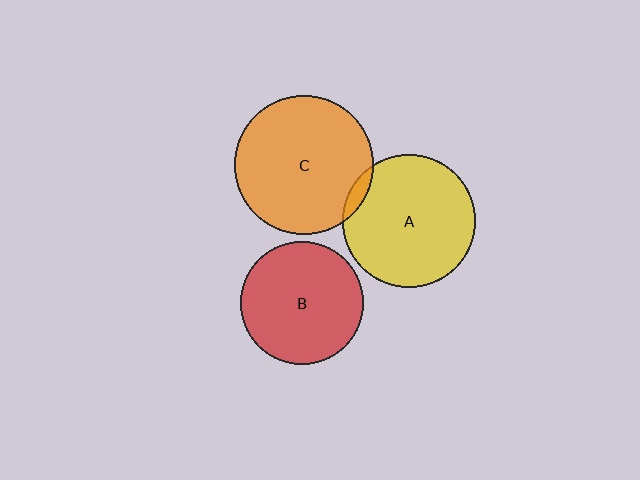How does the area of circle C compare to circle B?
Approximately 1.3 times.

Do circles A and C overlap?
Yes.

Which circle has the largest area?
Circle C (orange).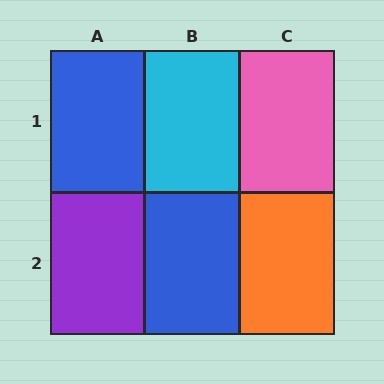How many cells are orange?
1 cell is orange.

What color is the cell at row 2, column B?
Blue.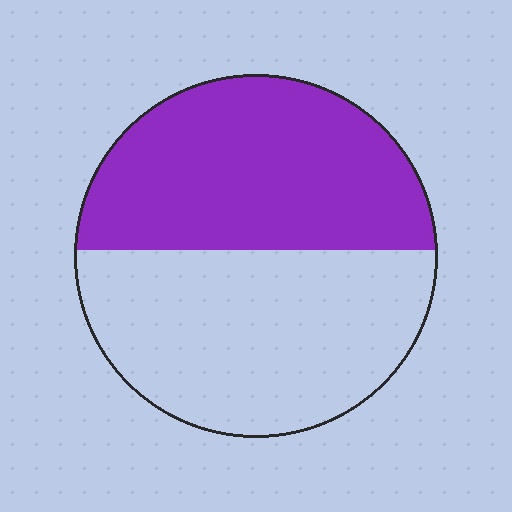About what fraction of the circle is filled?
About one half (1/2).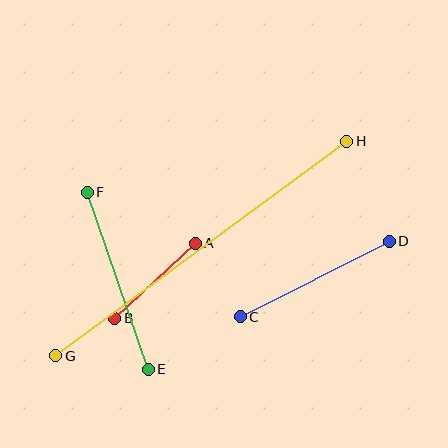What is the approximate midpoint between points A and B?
The midpoint is at approximately (155, 281) pixels.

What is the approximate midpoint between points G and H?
The midpoint is at approximately (201, 248) pixels.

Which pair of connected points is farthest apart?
Points G and H are farthest apart.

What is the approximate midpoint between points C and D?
The midpoint is at approximately (315, 279) pixels.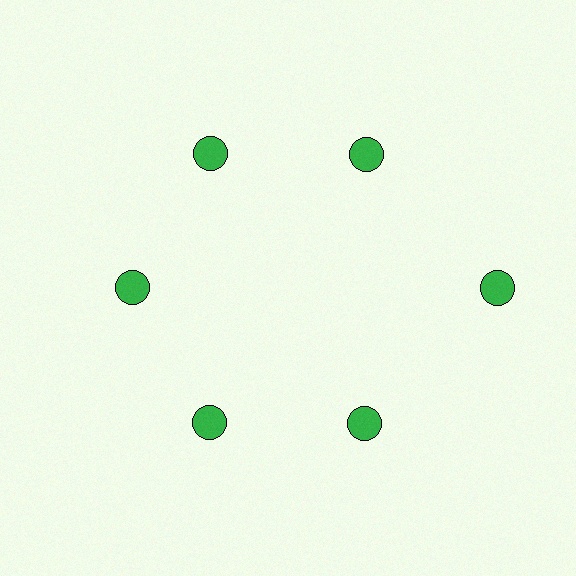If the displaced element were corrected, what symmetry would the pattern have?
It would have 6-fold rotational symmetry — the pattern would map onto itself every 60 degrees.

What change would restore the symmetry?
The symmetry would be restored by moving it inward, back onto the ring so that all 6 circles sit at equal angles and equal distance from the center.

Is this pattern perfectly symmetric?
No. The 6 green circles are arranged in a ring, but one element near the 3 o'clock position is pushed outward from the center, breaking the 6-fold rotational symmetry.